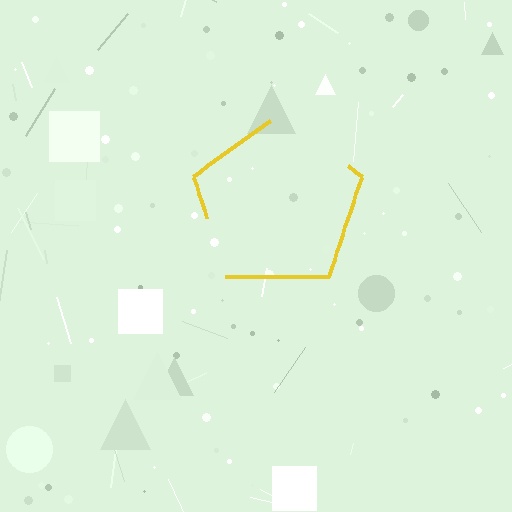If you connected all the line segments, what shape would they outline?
They would outline a pentagon.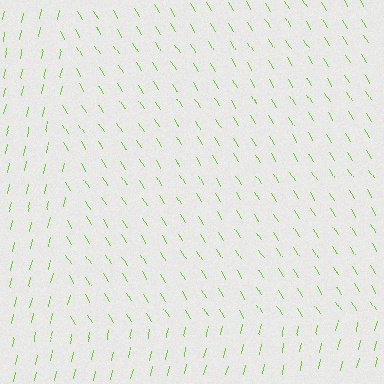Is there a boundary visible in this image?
Yes, there is a texture boundary formed by a change in line orientation.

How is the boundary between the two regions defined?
The boundary is defined purely by a change in line orientation (approximately 45 degrees difference). All lines are the same color and thickness.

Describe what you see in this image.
The image is filled with small lime line segments. A rectangle region in the image has lines oriented differently from the surrounding lines, creating a visible texture boundary.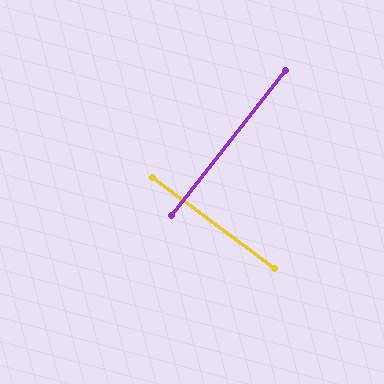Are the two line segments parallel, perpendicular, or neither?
Perpendicular — they meet at approximately 88°.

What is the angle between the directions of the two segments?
Approximately 88 degrees.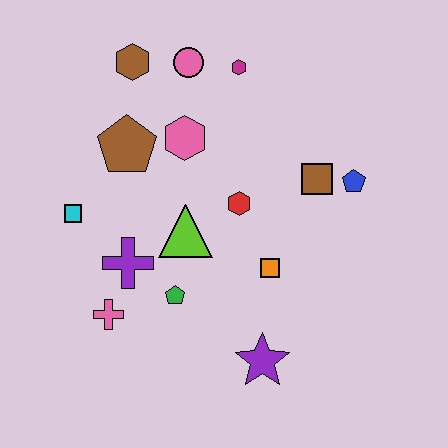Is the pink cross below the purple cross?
Yes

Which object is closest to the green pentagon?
The purple cross is closest to the green pentagon.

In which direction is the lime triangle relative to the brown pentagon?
The lime triangle is below the brown pentagon.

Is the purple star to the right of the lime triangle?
Yes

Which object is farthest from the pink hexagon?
The purple star is farthest from the pink hexagon.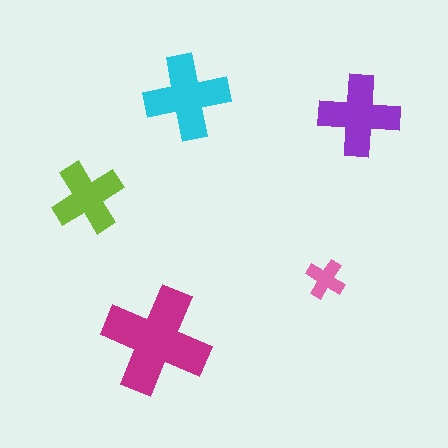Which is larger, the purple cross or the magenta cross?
The magenta one.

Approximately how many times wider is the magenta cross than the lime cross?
About 1.5 times wider.